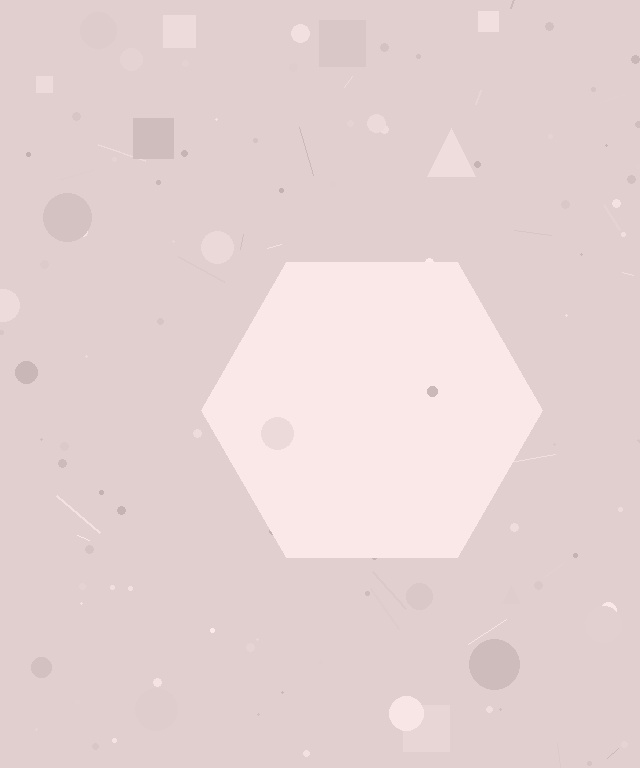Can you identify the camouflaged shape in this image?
The camouflaged shape is a hexagon.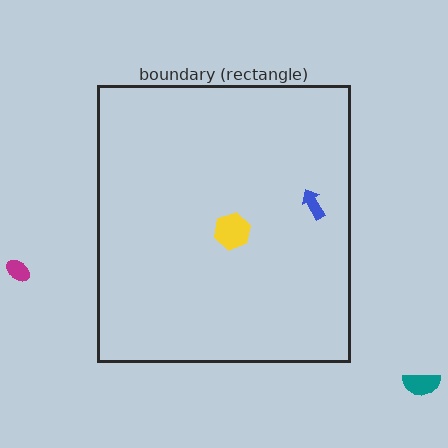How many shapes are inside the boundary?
2 inside, 2 outside.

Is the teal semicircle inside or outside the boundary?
Outside.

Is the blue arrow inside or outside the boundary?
Inside.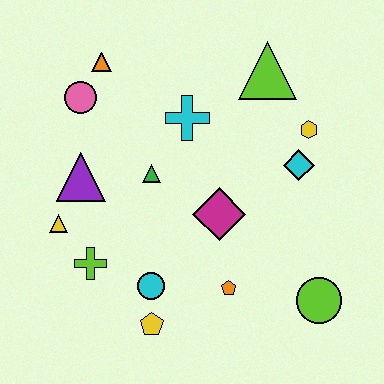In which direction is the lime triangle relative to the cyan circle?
The lime triangle is above the cyan circle.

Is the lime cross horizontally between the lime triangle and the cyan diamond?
No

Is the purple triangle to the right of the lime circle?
No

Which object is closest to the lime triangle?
The yellow hexagon is closest to the lime triangle.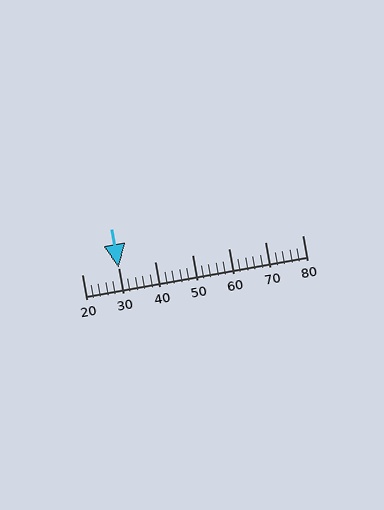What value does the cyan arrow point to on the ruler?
The cyan arrow points to approximately 30.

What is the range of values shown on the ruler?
The ruler shows values from 20 to 80.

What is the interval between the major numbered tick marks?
The major tick marks are spaced 10 units apart.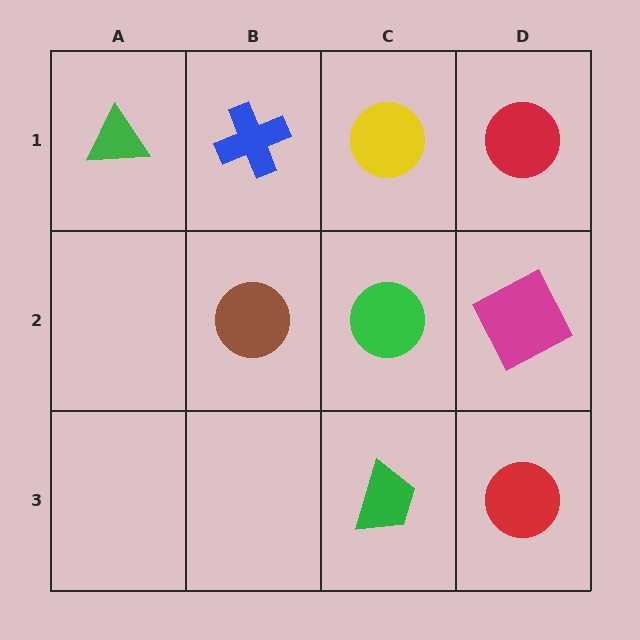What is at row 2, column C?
A green circle.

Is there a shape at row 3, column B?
No, that cell is empty.